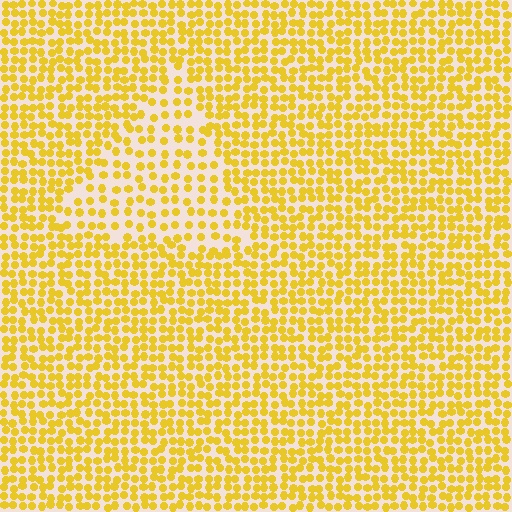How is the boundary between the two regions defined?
The boundary is defined by a change in element density (approximately 1.7x ratio). All elements are the same color, size, and shape.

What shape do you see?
I see a triangle.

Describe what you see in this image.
The image contains small yellow elements arranged at two different densities. A triangle-shaped region is visible where the elements are less densely packed than the surrounding area.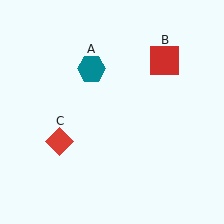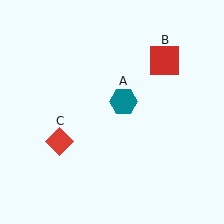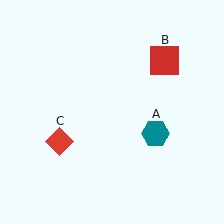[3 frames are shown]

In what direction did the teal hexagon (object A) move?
The teal hexagon (object A) moved down and to the right.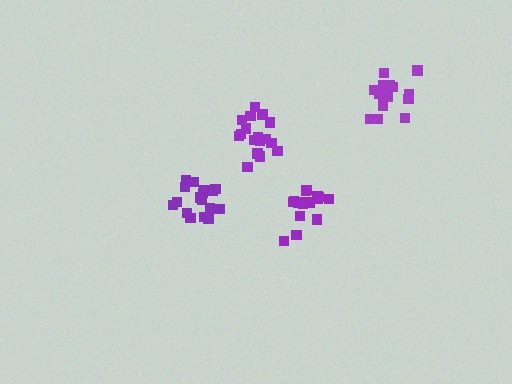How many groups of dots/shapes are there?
There are 4 groups.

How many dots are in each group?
Group 1: 17 dots, Group 2: 17 dots, Group 3: 16 dots, Group 4: 17 dots (67 total).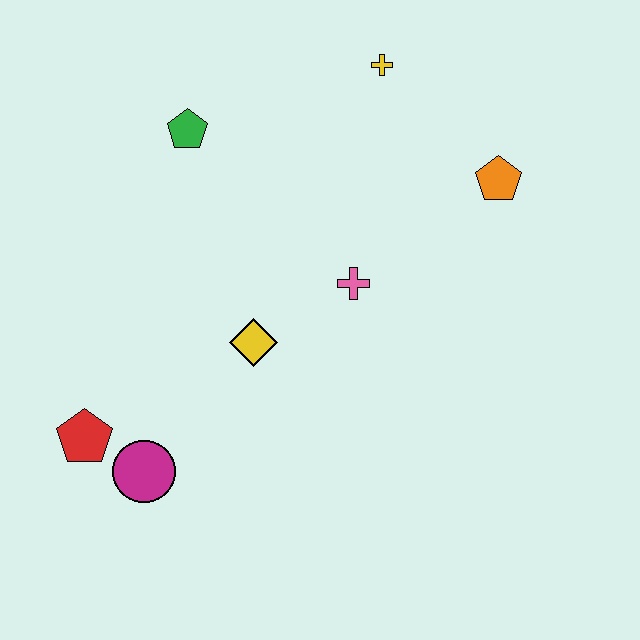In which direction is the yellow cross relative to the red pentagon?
The yellow cross is above the red pentagon.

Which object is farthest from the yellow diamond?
The yellow cross is farthest from the yellow diamond.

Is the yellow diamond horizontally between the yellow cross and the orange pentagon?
No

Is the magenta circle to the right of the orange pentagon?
No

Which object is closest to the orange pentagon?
The yellow cross is closest to the orange pentagon.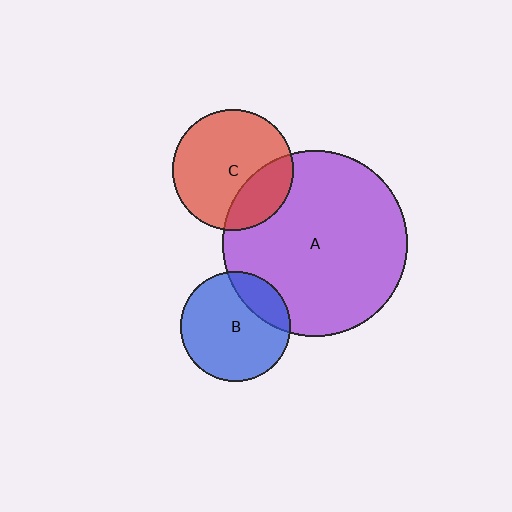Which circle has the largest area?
Circle A (purple).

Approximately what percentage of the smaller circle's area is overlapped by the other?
Approximately 20%.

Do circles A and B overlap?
Yes.